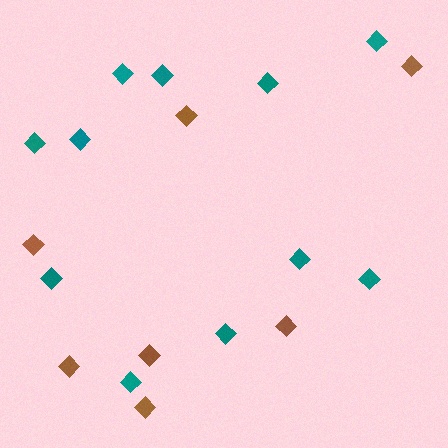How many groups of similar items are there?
There are 2 groups: one group of teal diamonds (11) and one group of brown diamonds (7).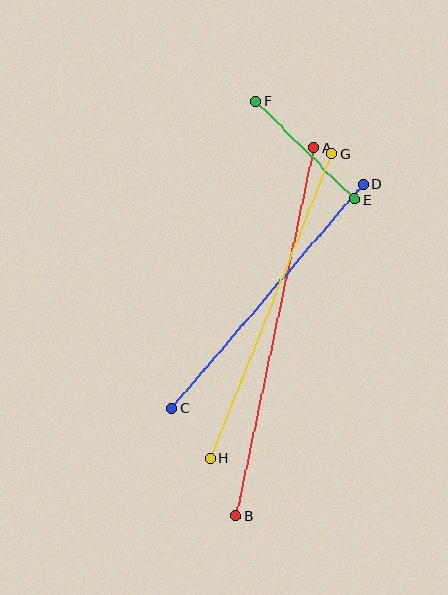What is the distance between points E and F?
The distance is approximately 139 pixels.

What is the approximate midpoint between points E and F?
The midpoint is at approximately (305, 150) pixels.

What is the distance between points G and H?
The distance is approximately 328 pixels.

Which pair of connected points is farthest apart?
Points A and B are farthest apart.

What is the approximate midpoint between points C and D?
The midpoint is at approximately (268, 296) pixels.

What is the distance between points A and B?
The distance is approximately 376 pixels.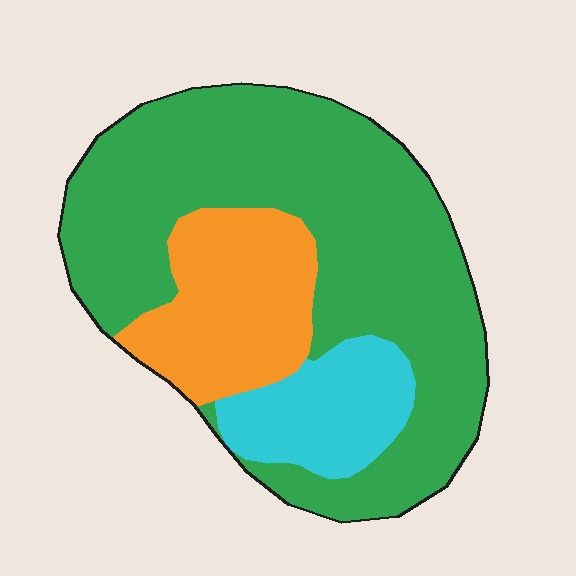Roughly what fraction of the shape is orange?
Orange covers around 20% of the shape.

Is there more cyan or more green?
Green.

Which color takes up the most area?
Green, at roughly 65%.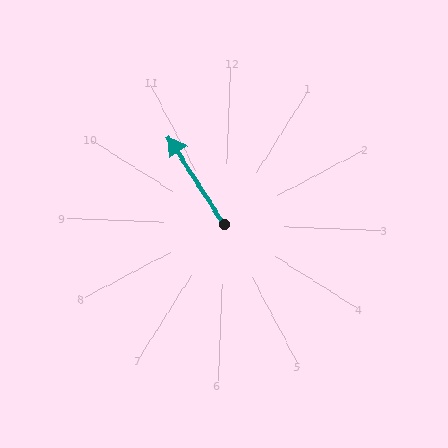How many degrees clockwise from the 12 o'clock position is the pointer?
Approximately 325 degrees.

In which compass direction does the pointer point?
Northwest.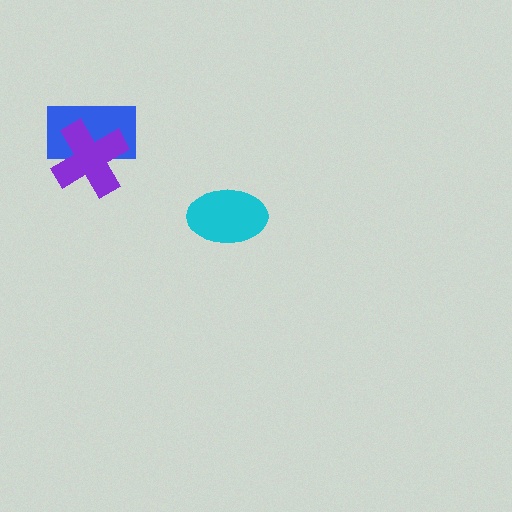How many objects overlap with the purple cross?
1 object overlaps with the purple cross.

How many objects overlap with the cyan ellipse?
0 objects overlap with the cyan ellipse.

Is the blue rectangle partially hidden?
Yes, it is partially covered by another shape.